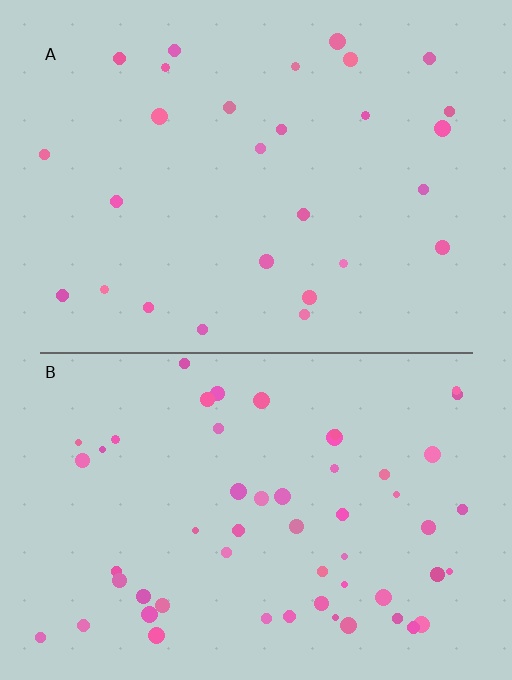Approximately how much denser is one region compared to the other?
Approximately 2.0× — region B over region A.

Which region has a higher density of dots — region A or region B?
B (the bottom).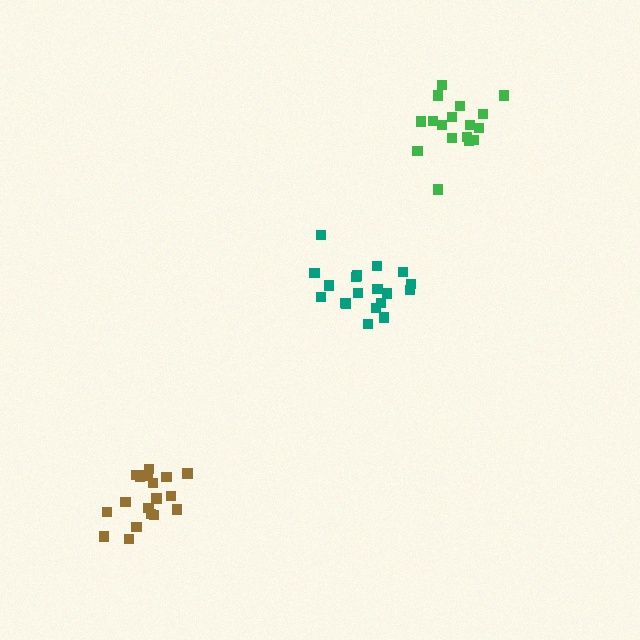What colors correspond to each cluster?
The clusters are colored: teal, brown, green.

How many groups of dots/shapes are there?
There are 3 groups.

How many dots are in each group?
Group 1: 19 dots, Group 2: 19 dots, Group 3: 17 dots (55 total).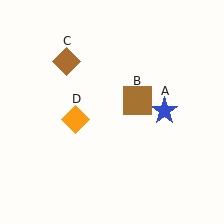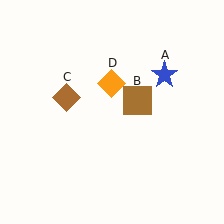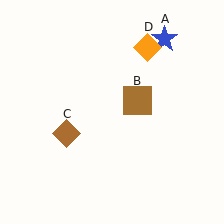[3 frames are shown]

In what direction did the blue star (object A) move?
The blue star (object A) moved up.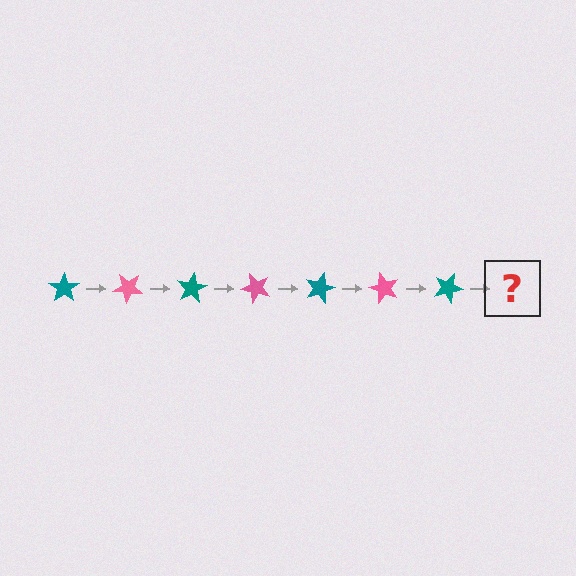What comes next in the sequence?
The next element should be a pink star, rotated 280 degrees from the start.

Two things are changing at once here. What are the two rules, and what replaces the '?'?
The two rules are that it rotates 40 degrees each step and the color cycles through teal and pink. The '?' should be a pink star, rotated 280 degrees from the start.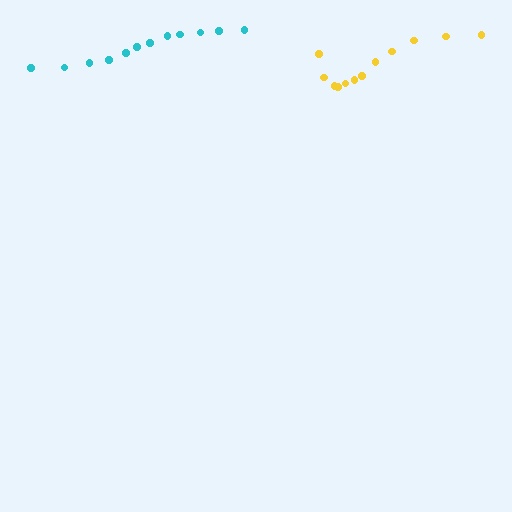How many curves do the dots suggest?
There are 2 distinct paths.